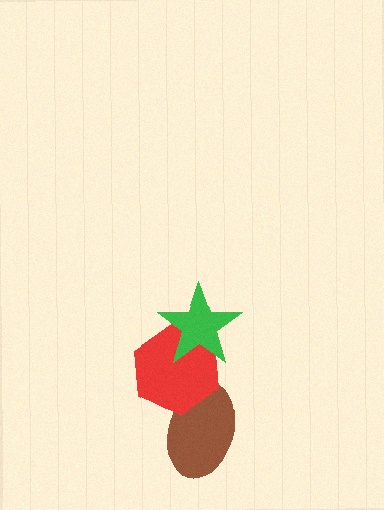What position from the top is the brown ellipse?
The brown ellipse is 3rd from the top.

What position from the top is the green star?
The green star is 1st from the top.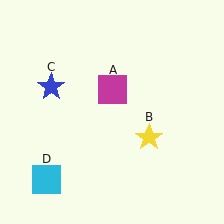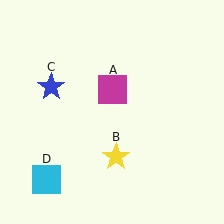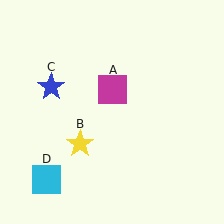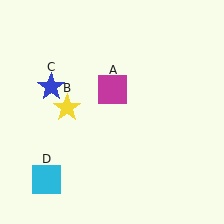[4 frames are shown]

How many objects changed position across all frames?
1 object changed position: yellow star (object B).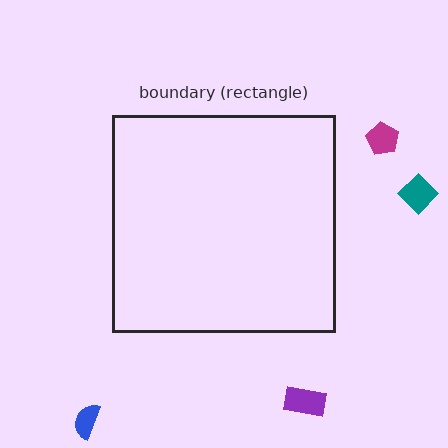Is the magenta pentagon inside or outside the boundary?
Outside.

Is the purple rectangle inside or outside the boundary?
Outside.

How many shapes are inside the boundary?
0 inside, 4 outside.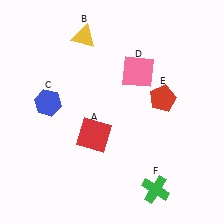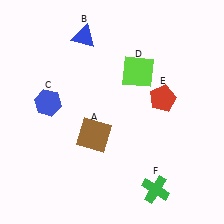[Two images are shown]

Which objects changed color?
A changed from red to brown. B changed from yellow to blue. D changed from pink to lime.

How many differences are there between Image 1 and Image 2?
There are 3 differences between the two images.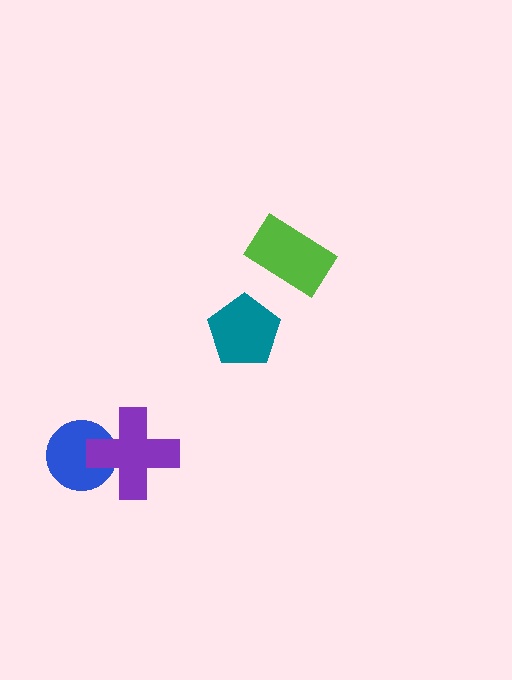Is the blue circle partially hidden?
Yes, it is partially covered by another shape.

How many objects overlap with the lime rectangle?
0 objects overlap with the lime rectangle.